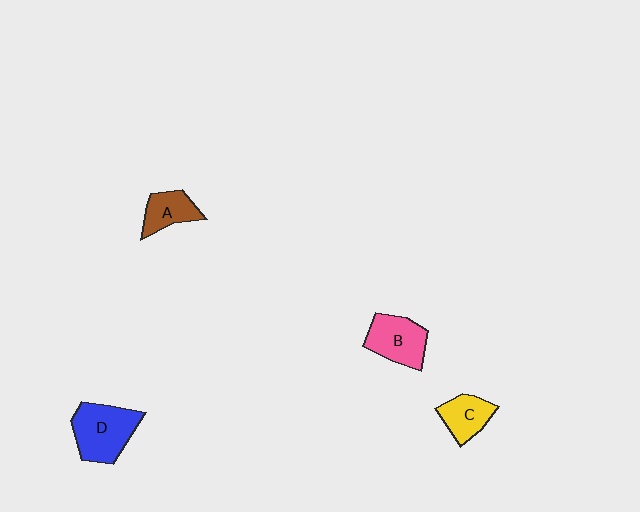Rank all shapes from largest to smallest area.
From largest to smallest: D (blue), B (pink), C (yellow), A (brown).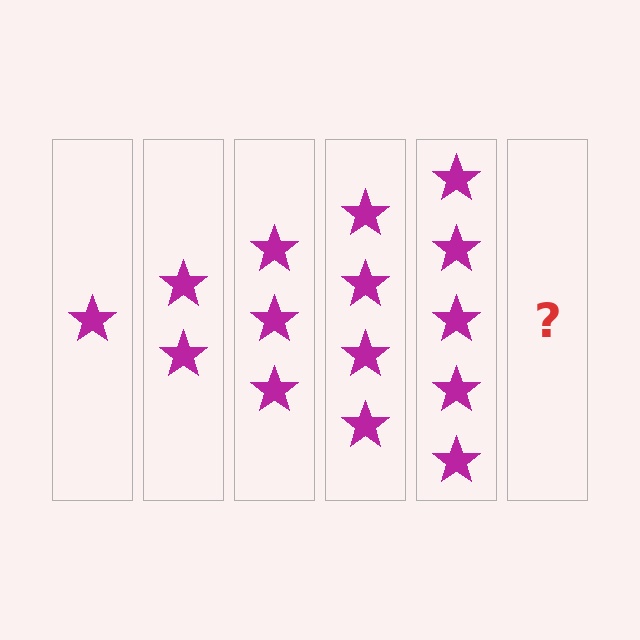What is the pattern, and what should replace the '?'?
The pattern is that each step adds one more star. The '?' should be 6 stars.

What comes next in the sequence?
The next element should be 6 stars.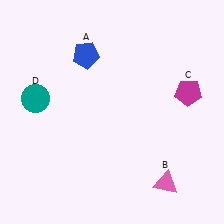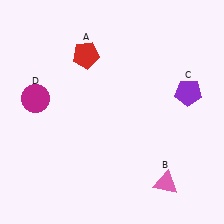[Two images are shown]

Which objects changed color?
A changed from blue to red. C changed from magenta to purple. D changed from teal to magenta.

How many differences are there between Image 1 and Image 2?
There are 3 differences between the two images.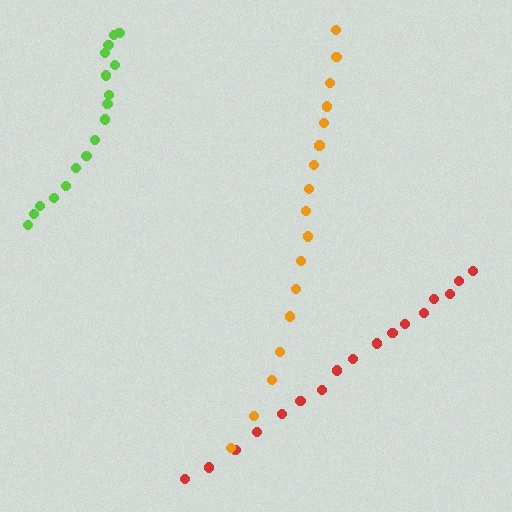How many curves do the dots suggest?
There are 3 distinct paths.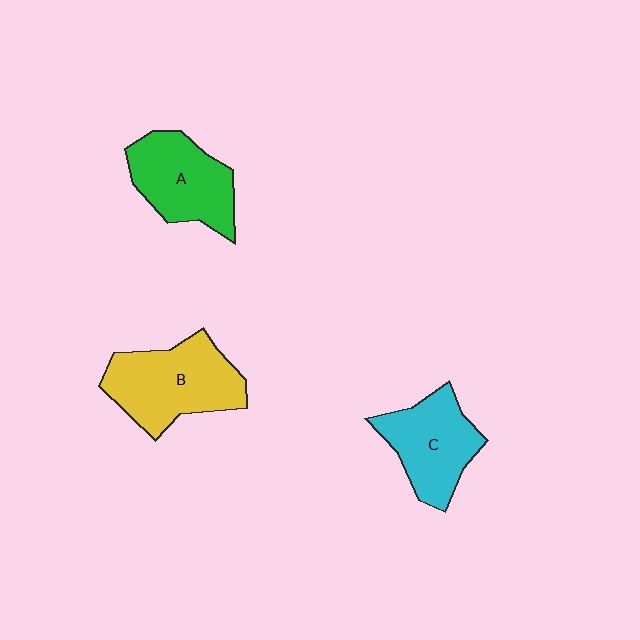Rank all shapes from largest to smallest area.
From largest to smallest: B (yellow), A (green), C (cyan).